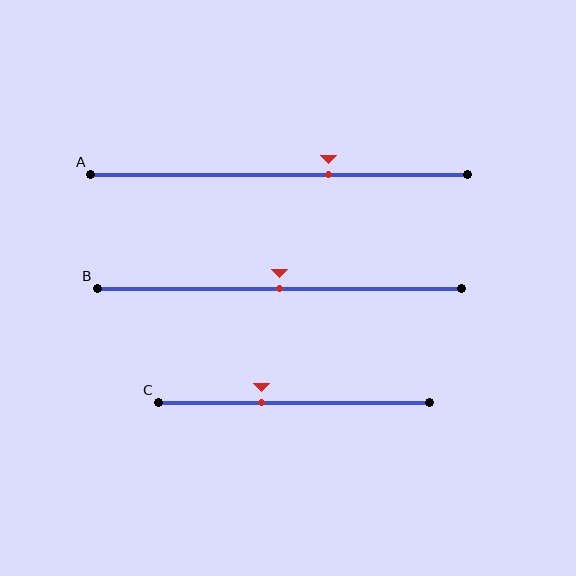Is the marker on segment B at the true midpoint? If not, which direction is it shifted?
Yes, the marker on segment B is at the true midpoint.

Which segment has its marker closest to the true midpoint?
Segment B has its marker closest to the true midpoint.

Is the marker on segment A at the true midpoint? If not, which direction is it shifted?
No, the marker on segment A is shifted to the right by about 13% of the segment length.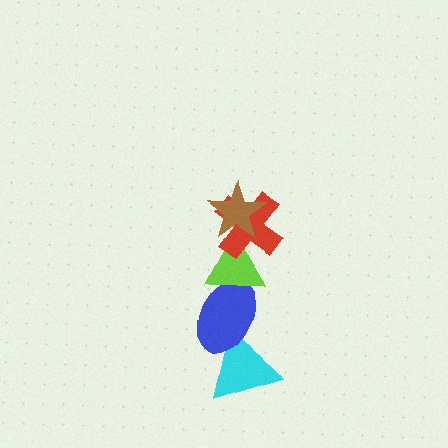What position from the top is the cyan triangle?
The cyan triangle is 5th from the top.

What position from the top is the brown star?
The brown star is 1st from the top.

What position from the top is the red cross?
The red cross is 2nd from the top.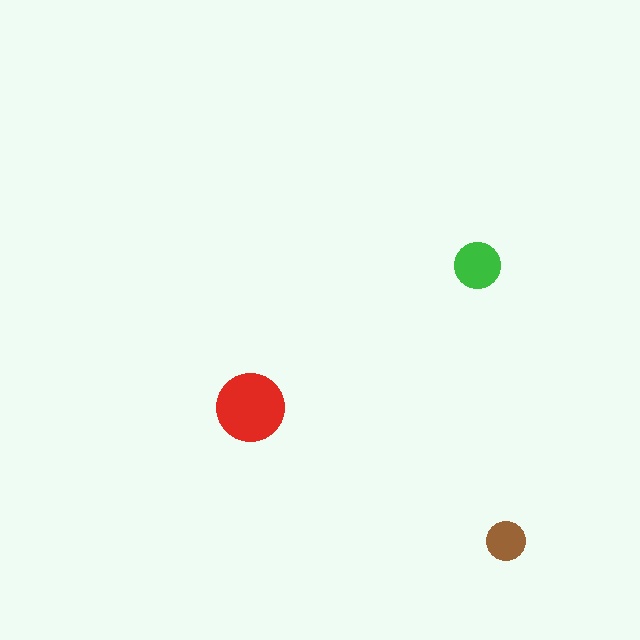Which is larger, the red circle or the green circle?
The red one.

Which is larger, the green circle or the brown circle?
The green one.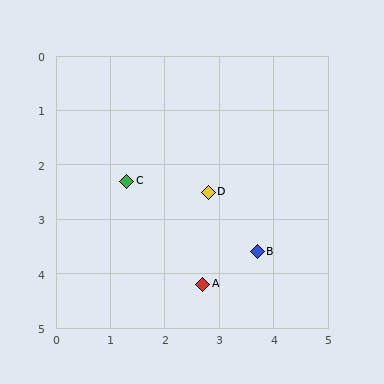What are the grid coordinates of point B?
Point B is at approximately (3.7, 3.6).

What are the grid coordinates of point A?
Point A is at approximately (2.7, 4.2).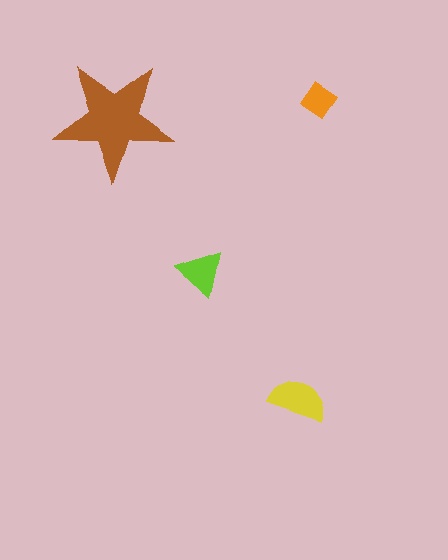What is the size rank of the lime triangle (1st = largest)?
3rd.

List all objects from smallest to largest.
The orange diamond, the lime triangle, the yellow semicircle, the brown star.